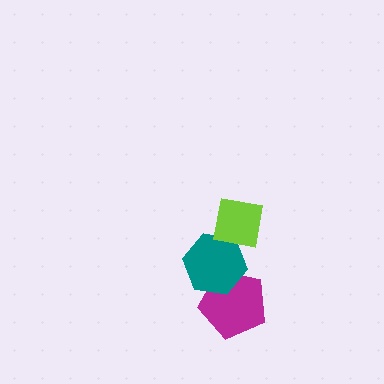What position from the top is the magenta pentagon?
The magenta pentagon is 3rd from the top.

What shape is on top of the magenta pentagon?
The teal hexagon is on top of the magenta pentagon.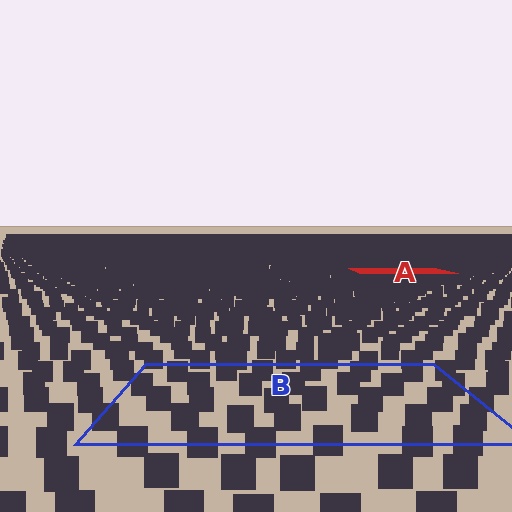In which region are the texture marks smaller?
The texture marks are smaller in region A, because it is farther away.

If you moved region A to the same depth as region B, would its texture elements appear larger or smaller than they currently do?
They would appear larger. At a closer depth, the same texture elements are projected at a bigger on-screen size.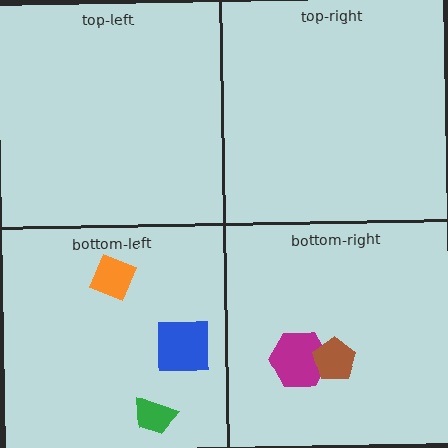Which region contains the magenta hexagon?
The bottom-right region.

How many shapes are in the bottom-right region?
2.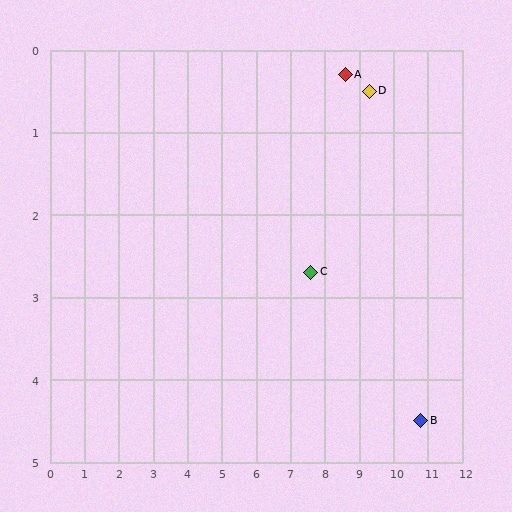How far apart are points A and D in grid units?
Points A and D are about 0.7 grid units apart.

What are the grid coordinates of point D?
Point D is at approximately (9.3, 0.5).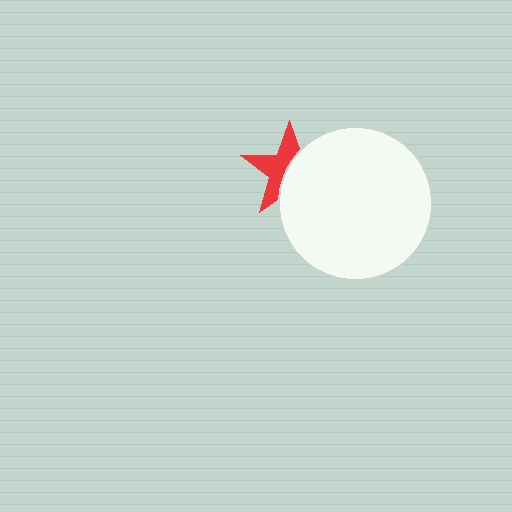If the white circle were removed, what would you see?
You would see the complete red star.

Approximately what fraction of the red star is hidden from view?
Roughly 49% of the red star is hidden behind the white circle.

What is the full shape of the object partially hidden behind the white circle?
The partially hidden object is a red star.